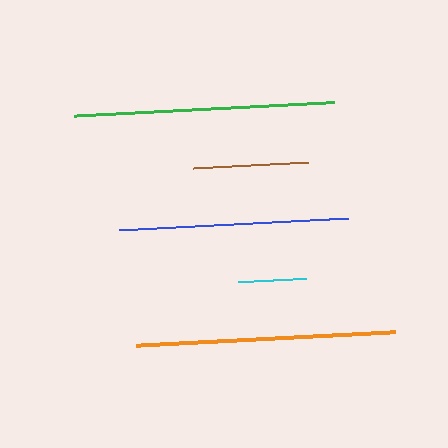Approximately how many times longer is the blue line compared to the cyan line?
The blue line is approximately 3.3 times the length of the cyan line.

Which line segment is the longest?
The green line is the longest at approximately 260 pixels.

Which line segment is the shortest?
The cyan line is the shortest at approximately 69 pixels.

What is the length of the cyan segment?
The cyan segment is approximately 69 pixels long.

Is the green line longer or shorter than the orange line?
The green line is longer than the orange line.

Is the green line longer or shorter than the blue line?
The green line is longer than the blue line.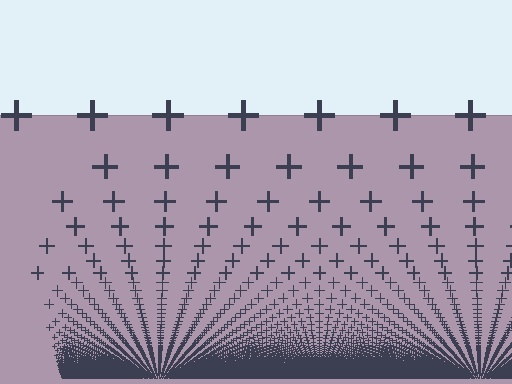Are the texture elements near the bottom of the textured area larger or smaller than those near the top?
Smaller. The gradient is inverted — elements near the bottom are smaller and denser.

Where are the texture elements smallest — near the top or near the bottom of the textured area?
Near the bottom.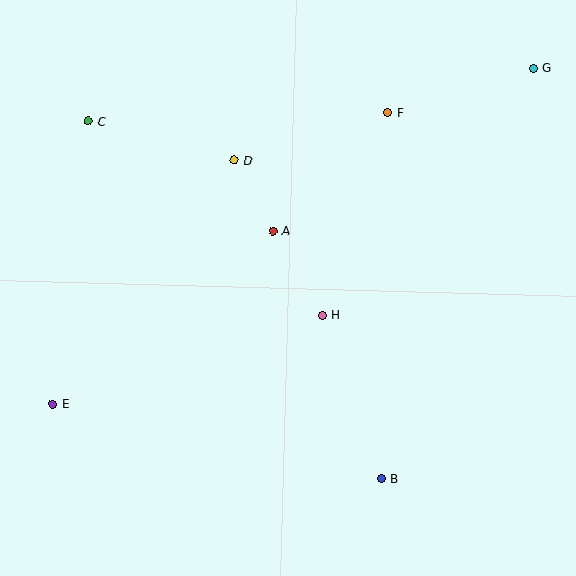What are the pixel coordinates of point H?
Point H is at (322, 315).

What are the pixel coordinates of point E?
Point E is at (52, 404).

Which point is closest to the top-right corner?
Point G is closest to the top-right corner.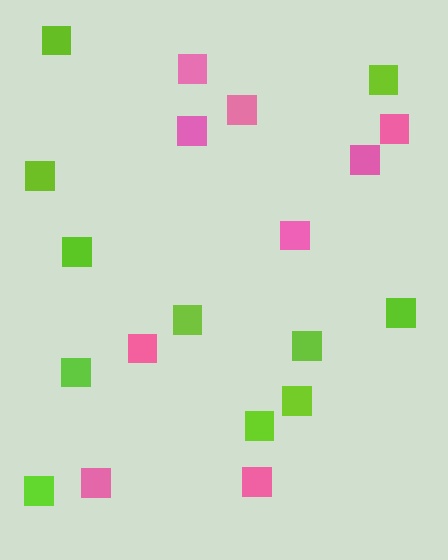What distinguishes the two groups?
There are 2 groups: one group of pink squares (9) and one group of lime squares (11).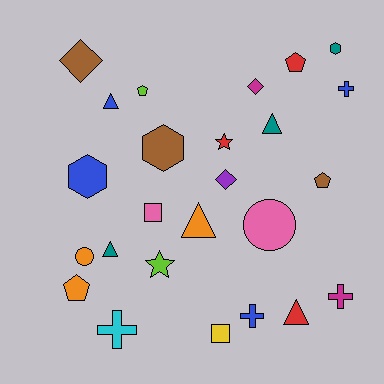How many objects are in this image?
There are 25 objects.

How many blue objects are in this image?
There are 4 blue objects.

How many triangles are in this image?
There are 5 triangles.